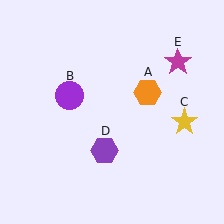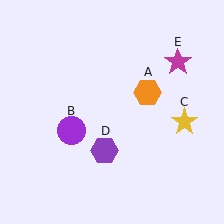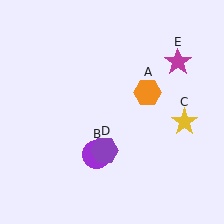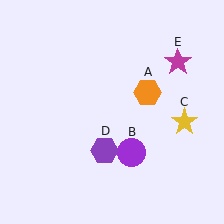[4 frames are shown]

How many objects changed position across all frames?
1 object changed position: purple circle (object B).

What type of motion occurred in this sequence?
The purple circle (object B) rotated counterclockwise around the center of the scene.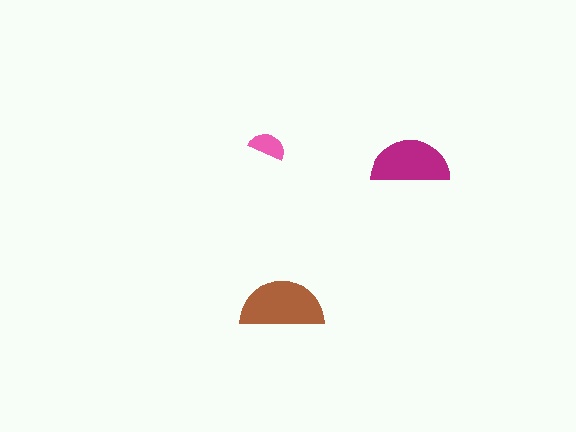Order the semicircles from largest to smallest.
the brown one, the magenta one, the pink one.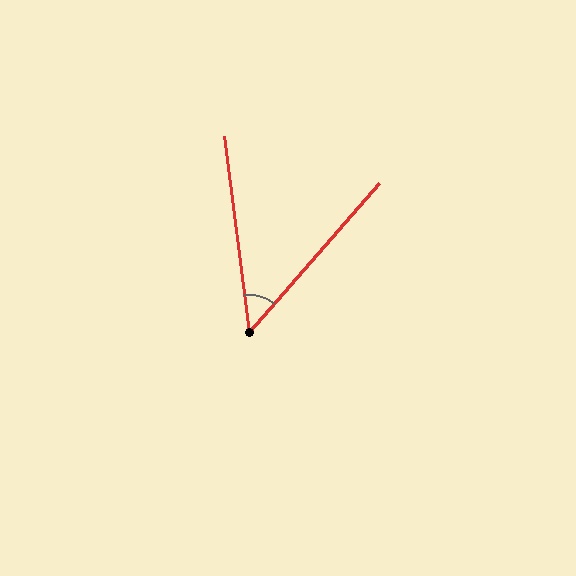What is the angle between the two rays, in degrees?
Approximately 48 degrees.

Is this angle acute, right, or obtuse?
It is acute.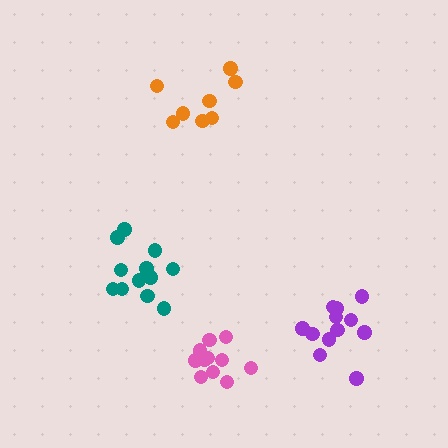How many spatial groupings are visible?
There are 4 spatial groupings.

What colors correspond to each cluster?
The clusters are colored: pink, teal, purple, orange.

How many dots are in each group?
Group 1: 11 dots, Group 2: 12 dots, Group 3: 12 dots, Group 4: 8 dots (43 total).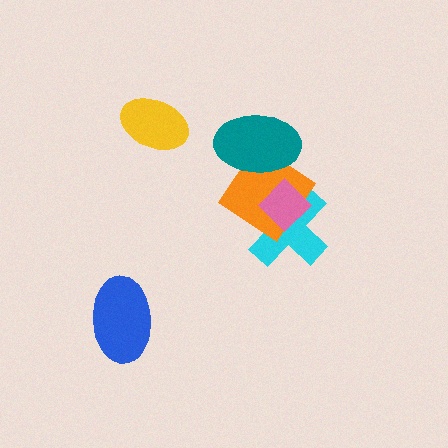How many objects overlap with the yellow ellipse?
0 objects overlap with the yellow ellipse.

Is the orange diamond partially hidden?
Yes, it is partially covered by another shape.